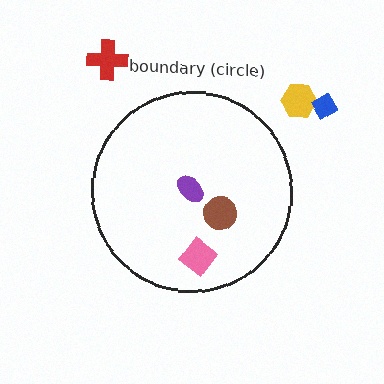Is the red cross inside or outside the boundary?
Outside.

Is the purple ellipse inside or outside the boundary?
Inside.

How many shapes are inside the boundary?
3 inside, 3 outside.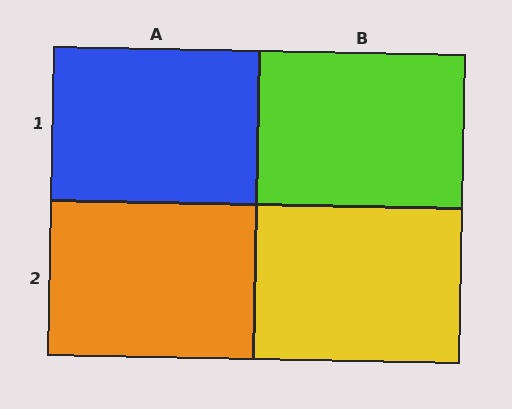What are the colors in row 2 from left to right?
Orange, yellow.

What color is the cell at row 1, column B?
Lime.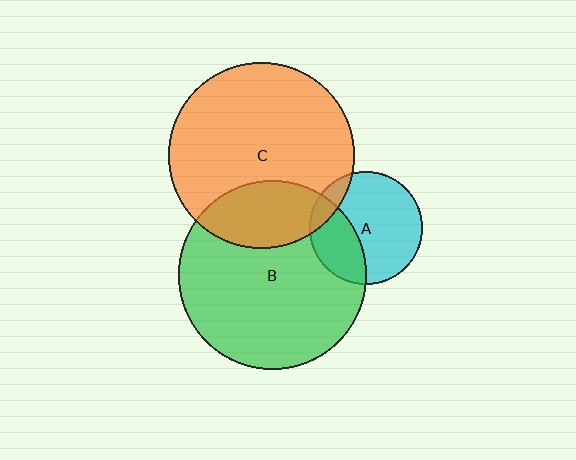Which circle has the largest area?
Circle B (green).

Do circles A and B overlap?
Yes.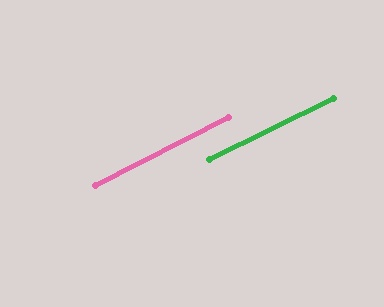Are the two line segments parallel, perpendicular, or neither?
Parallel — their directions differ by only 1.1°.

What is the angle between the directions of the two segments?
Approximately 1 degree.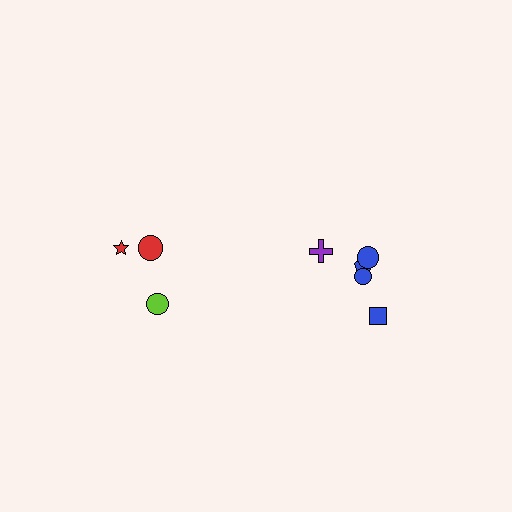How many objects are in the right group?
There are 5 objects.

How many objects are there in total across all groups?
There are 8 objects.